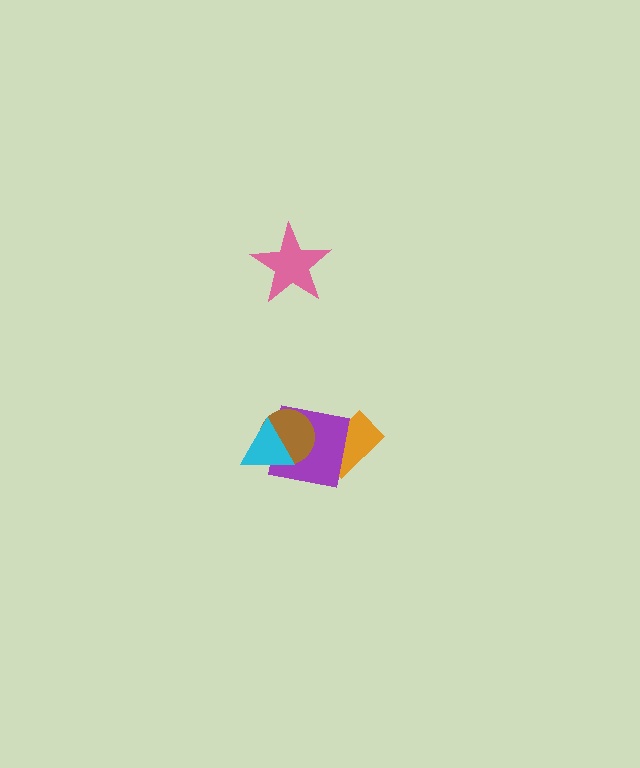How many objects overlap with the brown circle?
2 objects overlap with the brown circle.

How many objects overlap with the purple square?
3 objects overlap with the purple square.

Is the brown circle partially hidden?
Yes, it is partially covered by another shape.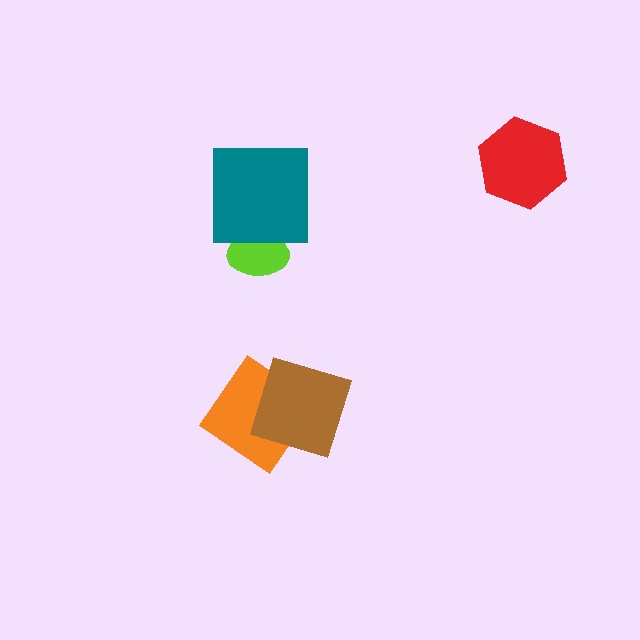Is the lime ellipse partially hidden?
Yes, it is partially covered by another shape.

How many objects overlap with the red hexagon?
0 objects overlap with the red hexagon.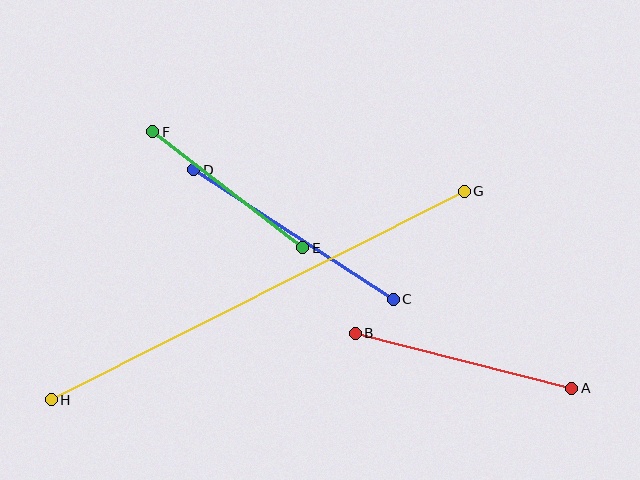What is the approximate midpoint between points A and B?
The midpoint is at approximately (464, 361) pixels.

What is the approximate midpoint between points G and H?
The midpoint is at approximately (258, 295) pixels.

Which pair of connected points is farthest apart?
Points G and H are farthest apart.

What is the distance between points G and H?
The distance is approximately 463 pixels.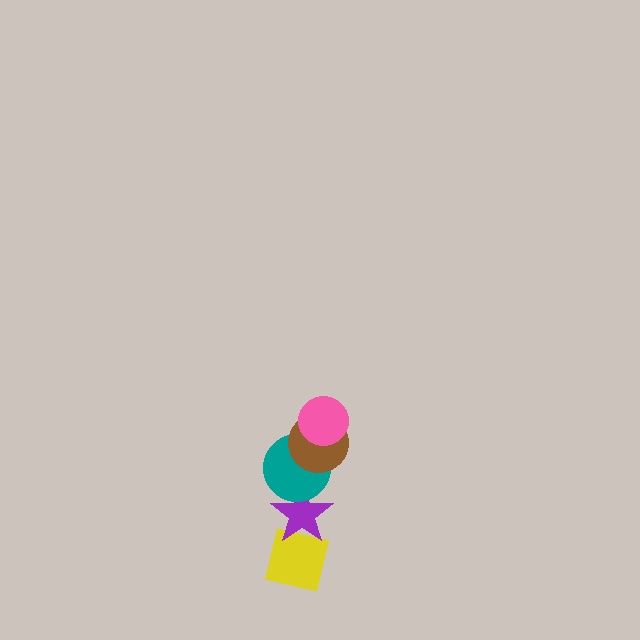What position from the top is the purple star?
The purple star is 4th from the top.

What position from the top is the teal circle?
The teal circle is 3rd from the top.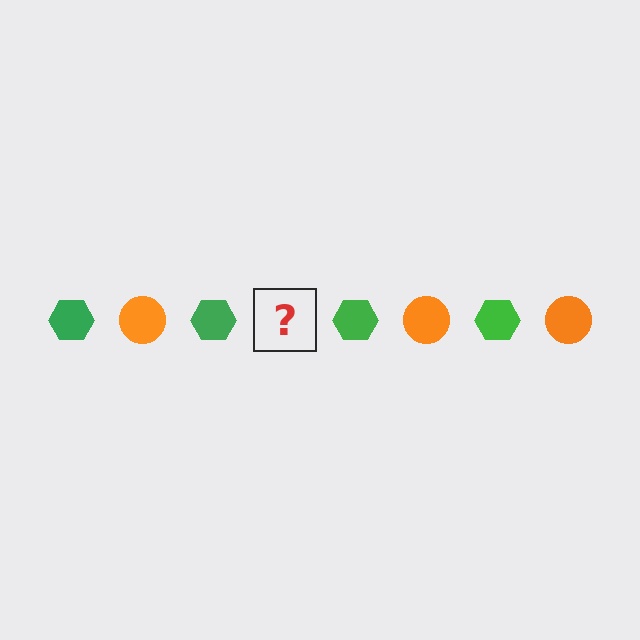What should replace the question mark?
The question mark should be replaced with an orange circle.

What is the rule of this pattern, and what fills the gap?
The rule is that the pattern alternates between green hexagon and orange circle. The gap should be filled with an orange circle.